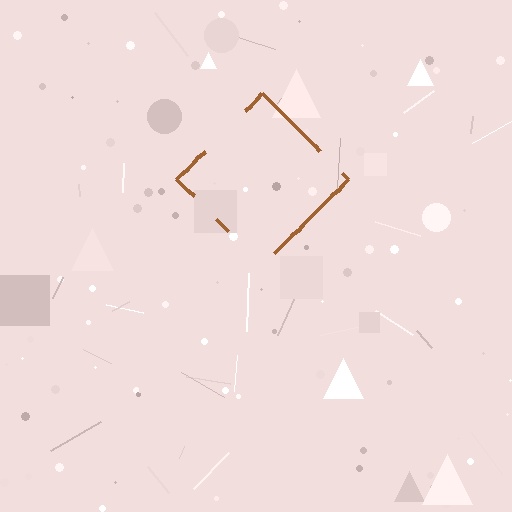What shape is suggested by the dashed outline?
The dashed outline suggests a diamond.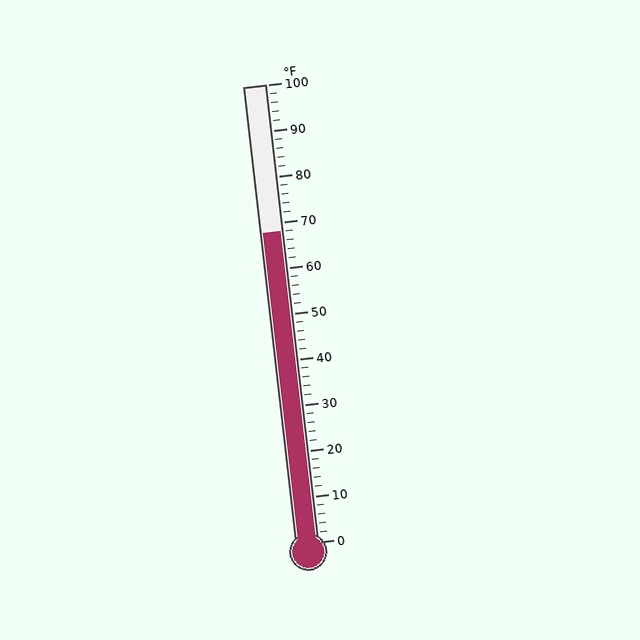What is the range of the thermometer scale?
The thermometer scale ranges from 0°F to 100°F.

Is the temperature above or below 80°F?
The temperature is below 80°F.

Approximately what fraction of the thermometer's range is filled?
The thermometer is filled to approximately 70% of its range.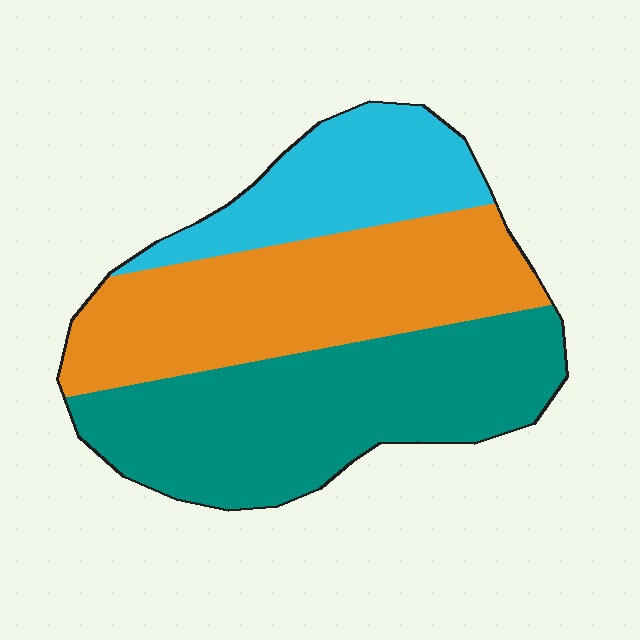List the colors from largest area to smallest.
From largest to smallest: teal, orange, cyan.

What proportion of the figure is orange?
Orange takes up about three eighths (3/8) of the figure.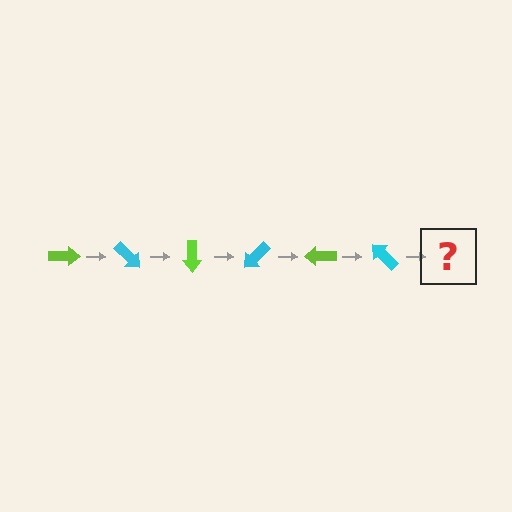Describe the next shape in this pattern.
It should be a lime arrow, rotated 270 degrees from the start.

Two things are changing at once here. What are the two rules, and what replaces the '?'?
The two rules are that it rotates 45 degrees each step and the color cycles through lime and cyan. The '?' should be a lime arrow, rotated 270 degrees from the start.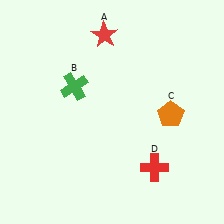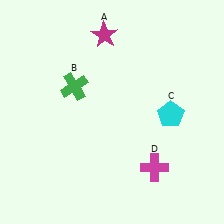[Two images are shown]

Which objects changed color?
A changed from red to magenta. C changed from orange to cyan. D changed from red to magenta.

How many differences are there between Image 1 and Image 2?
There are 3 differences between the two images.